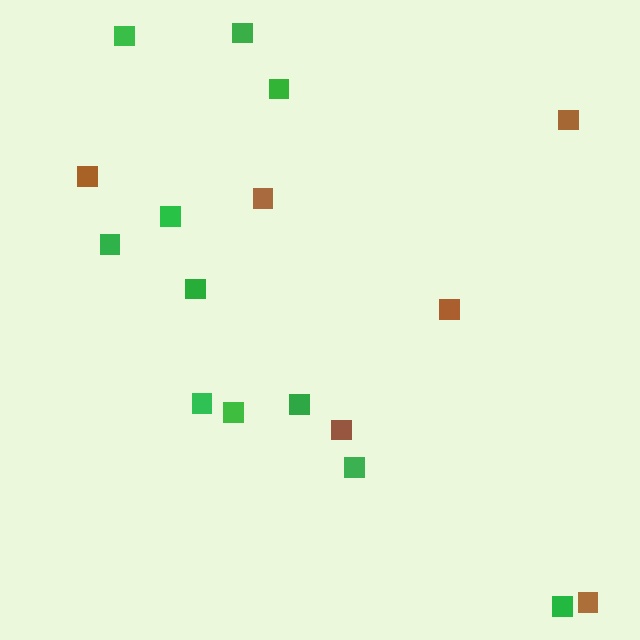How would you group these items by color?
There are 2 groups: one group of brown squares (6) and one group of green squares (11).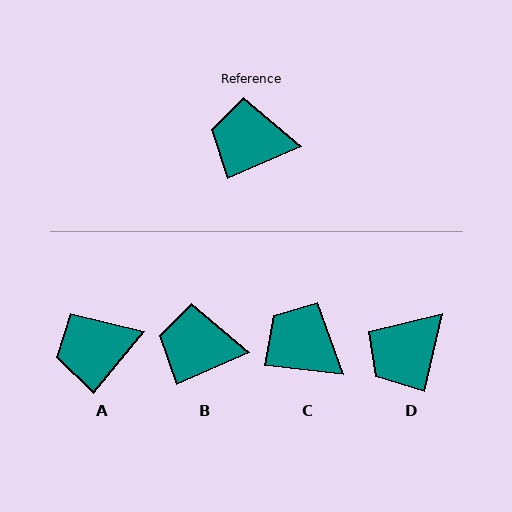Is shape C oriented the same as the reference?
No, it is off by about 29 degrees.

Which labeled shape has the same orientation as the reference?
B.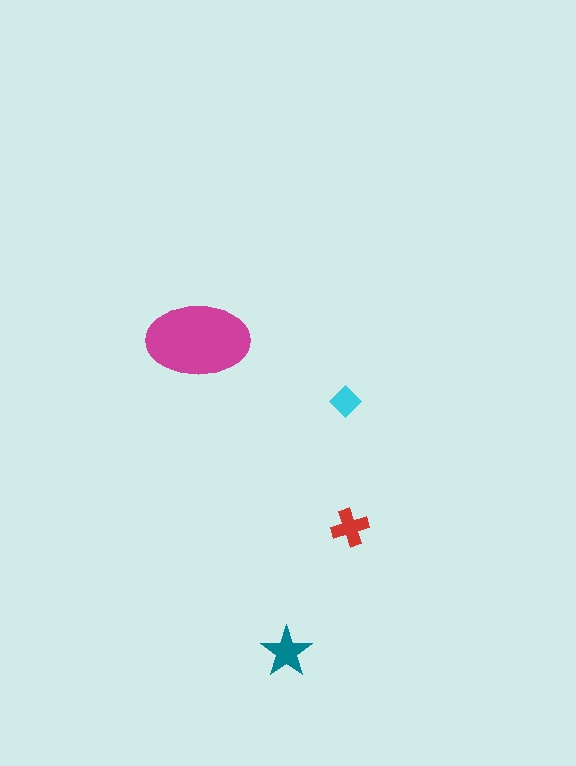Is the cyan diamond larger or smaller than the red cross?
Smaller.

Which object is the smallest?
The cyan diamond.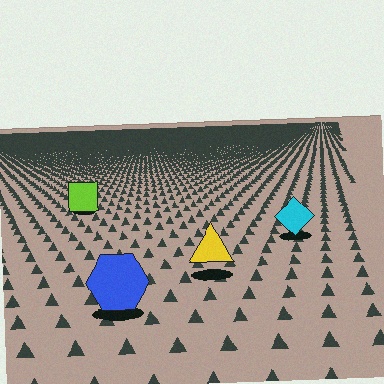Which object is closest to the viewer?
The blue hexagon is closest. The texture marks near it are larger and more spread out.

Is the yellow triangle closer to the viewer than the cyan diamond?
Yes. The yellow triangle is closer — you can tell from the texture gradient: the ground texture is coarser near it.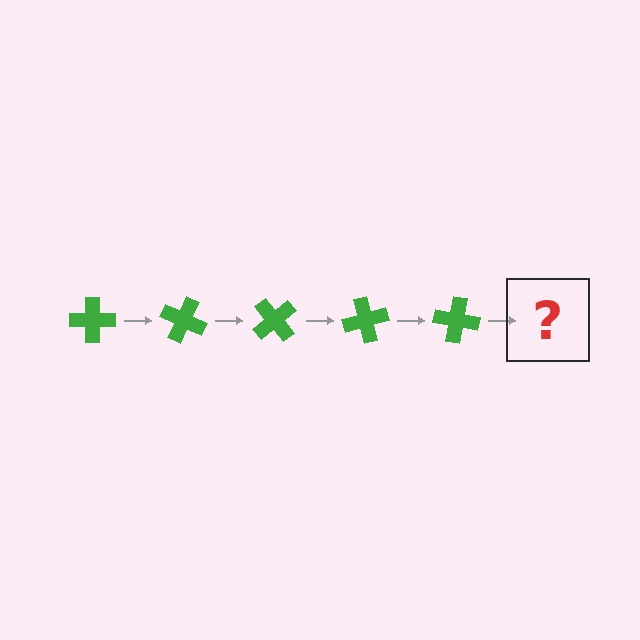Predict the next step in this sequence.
The next step is a green cross rotated 125 degrees.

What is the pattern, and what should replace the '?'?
The pattern is that the cross rotates 25 degrees each step. The '?' should be a green cross rotated 125 degrees.